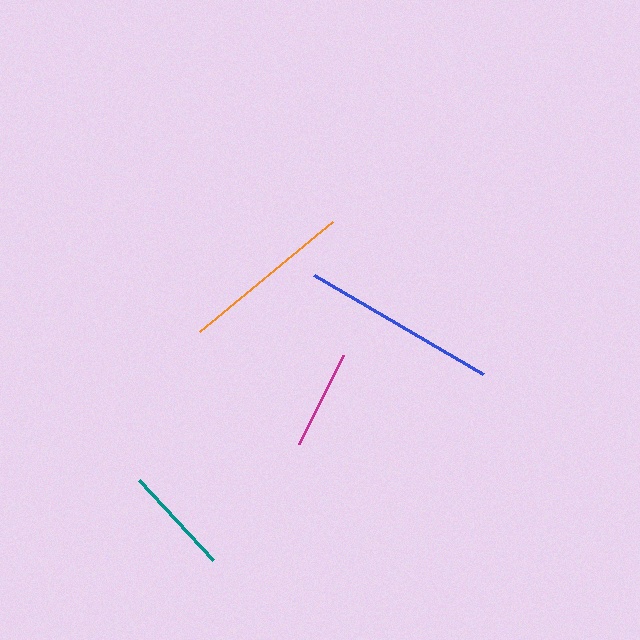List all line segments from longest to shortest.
From longest to shortest: blue, orange, teal, magenta.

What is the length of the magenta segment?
The magenta segment is approximately 100 pixels long.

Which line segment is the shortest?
The magenta line is the shortest at approximately 100 pixels.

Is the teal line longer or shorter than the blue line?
The blue line is longer than the teal line.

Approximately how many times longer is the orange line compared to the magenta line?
The orange line is approximately 1.7 times the length of the magenta line.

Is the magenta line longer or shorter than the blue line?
The blue line is longer than the magenta line.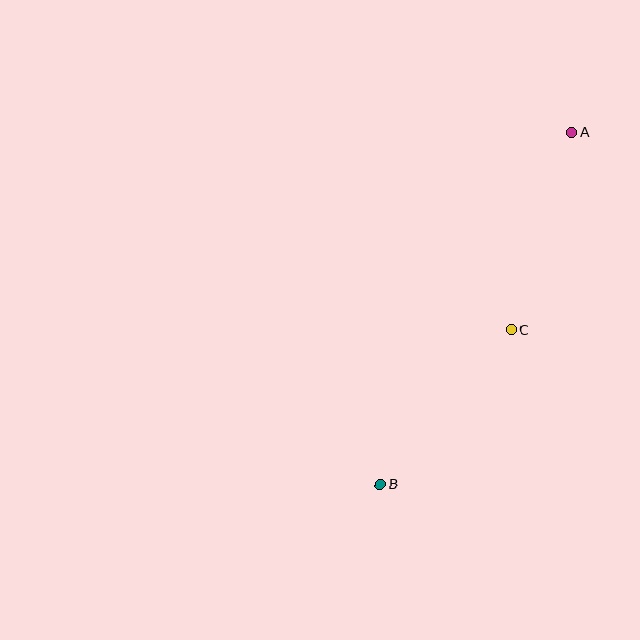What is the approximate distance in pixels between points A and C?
The distance between A and C is approximately 207 pixels.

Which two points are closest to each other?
Points B and C are closest to each other.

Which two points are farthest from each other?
Points A and B are farthest from each other.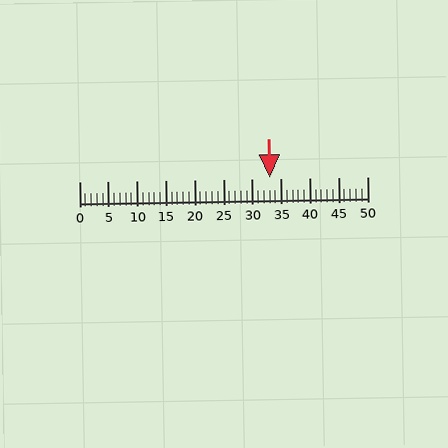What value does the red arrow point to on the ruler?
The red arrow points to approximately 33.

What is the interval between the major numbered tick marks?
The major tick marks are spaced 5 units apart.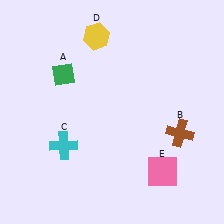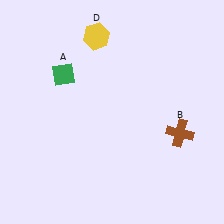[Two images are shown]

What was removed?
The pink square (E), the cyan cross (C) were removed in Image 2.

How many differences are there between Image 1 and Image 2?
There are 2 differences between the two images.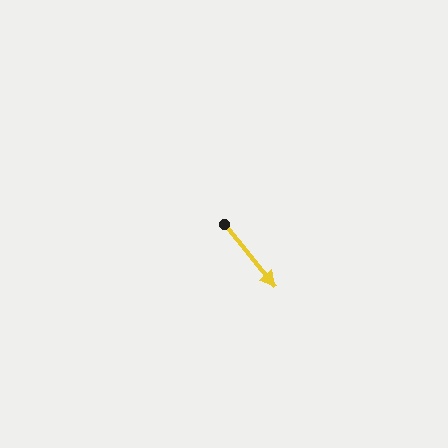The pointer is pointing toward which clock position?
Roughly 5 o'clock.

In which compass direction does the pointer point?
Southeast.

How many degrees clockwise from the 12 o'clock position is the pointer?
Approximately 141 degrees.